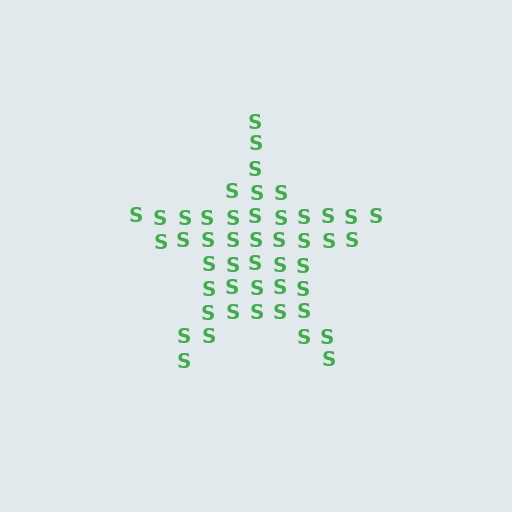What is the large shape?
The large shape is a star.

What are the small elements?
The small elements are letter S's.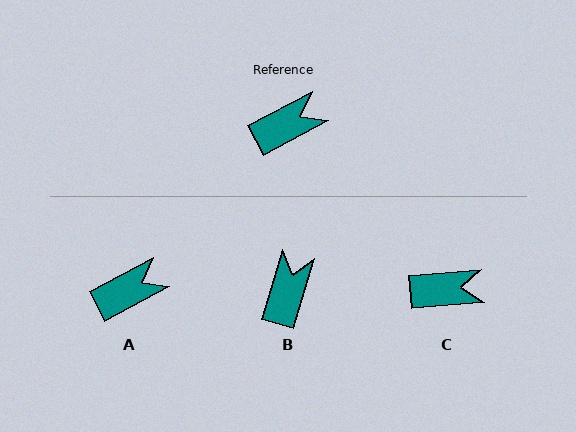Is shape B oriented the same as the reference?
No, it is off by about 46 degrees.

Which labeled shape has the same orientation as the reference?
A.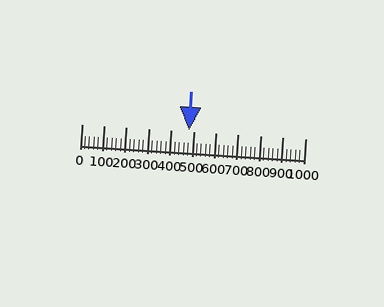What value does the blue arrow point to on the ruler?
The blue arrow points to approximately 478.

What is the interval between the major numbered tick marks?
The major tick marks are spaced 100 units apart.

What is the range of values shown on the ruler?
The ruler shows values from 0 to 1000.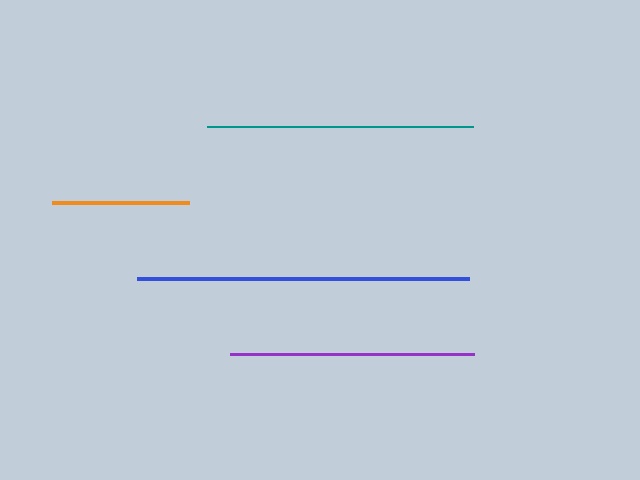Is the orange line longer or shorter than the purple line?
The purple line is longer than the orange line.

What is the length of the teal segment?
The teal segment is approximately 266 pixels long.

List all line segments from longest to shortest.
From longest to shortest: blue, teal, purple, orange.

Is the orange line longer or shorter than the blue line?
The blue line is longer than the orange line.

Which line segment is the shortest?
The orange line is the shortest at approximately 136 pixels.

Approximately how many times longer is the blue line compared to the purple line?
The blue line is approximately 1.4 times the length of the purple line.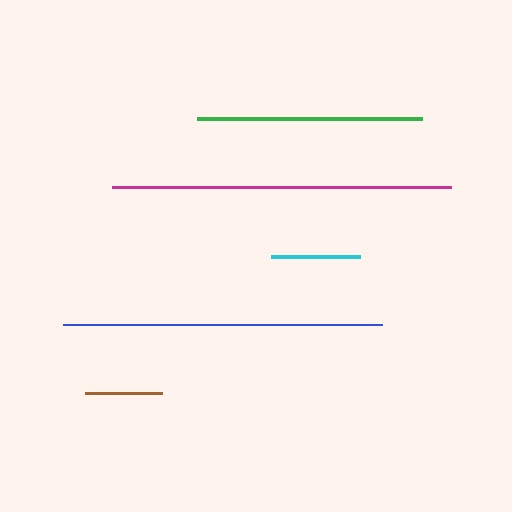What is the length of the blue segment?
The blue segment is approximately 319 pixels long.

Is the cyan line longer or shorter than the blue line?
The blue line is longer than the cyan line.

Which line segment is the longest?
The magenta line is the longest at approximately 339 pixels.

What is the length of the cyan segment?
The cyan segment is approximately 88 pixels long.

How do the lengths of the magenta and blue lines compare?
The magenta and blue lines are approximately the same length.